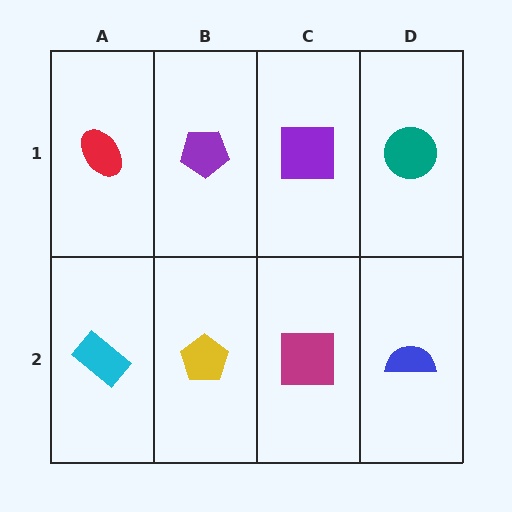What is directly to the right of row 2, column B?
A magenta square.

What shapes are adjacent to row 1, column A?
A cyan rectangle (row 2, column A), a purple pentagon (row 1, column B).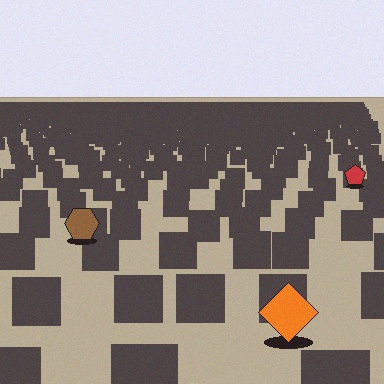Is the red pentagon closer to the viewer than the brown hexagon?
No. The brown hexagon is closer — you can tell from the texture gradient: the ground texture is coarser near it.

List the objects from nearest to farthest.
From nearest to farthest: the orange diamond, the brown hexagon, the red pentagon.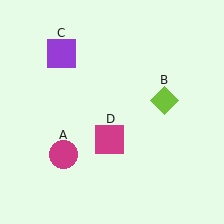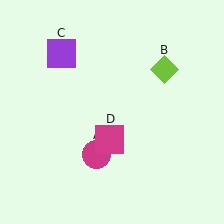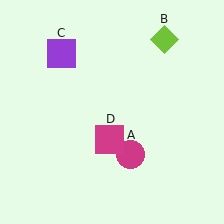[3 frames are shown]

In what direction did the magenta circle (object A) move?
The magenta circle (object A) moved right.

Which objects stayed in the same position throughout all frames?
Purple square (object C) and magenta square (object D) remained stationary.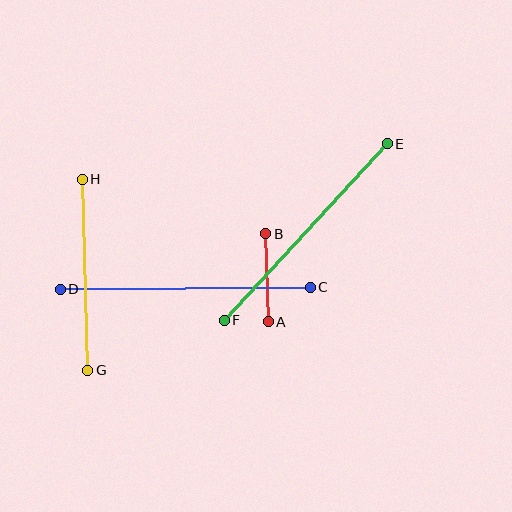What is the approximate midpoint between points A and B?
The midpoint is at approximately (267, 278) pixels.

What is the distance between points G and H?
The distance is approximately 191 pixels.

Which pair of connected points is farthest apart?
Points C and D are farthest apart.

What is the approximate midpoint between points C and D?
The midpoint is at approximately (185, 288) pixels.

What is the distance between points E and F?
The distance is approximately 240 pixels.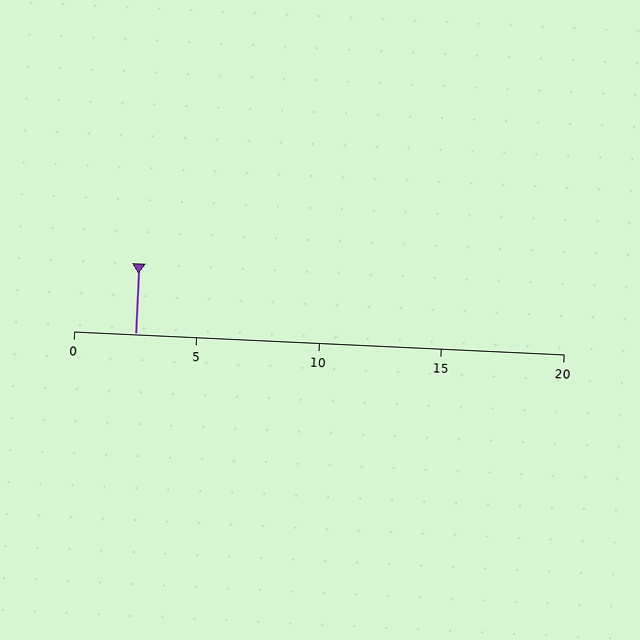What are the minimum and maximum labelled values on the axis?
The axis runs from 0 to 20.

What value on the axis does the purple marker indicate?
The marker indicates approximately 2.5.